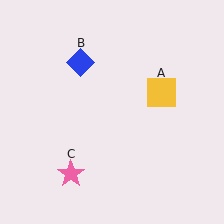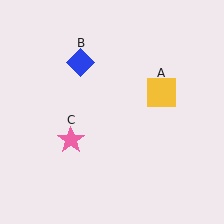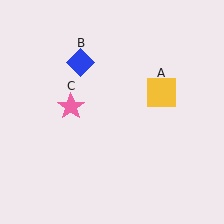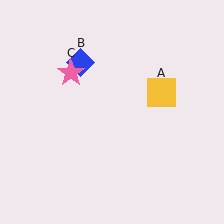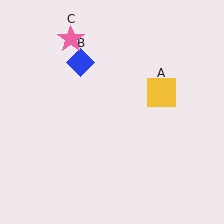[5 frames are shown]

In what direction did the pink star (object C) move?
The pink star (object C) moved up.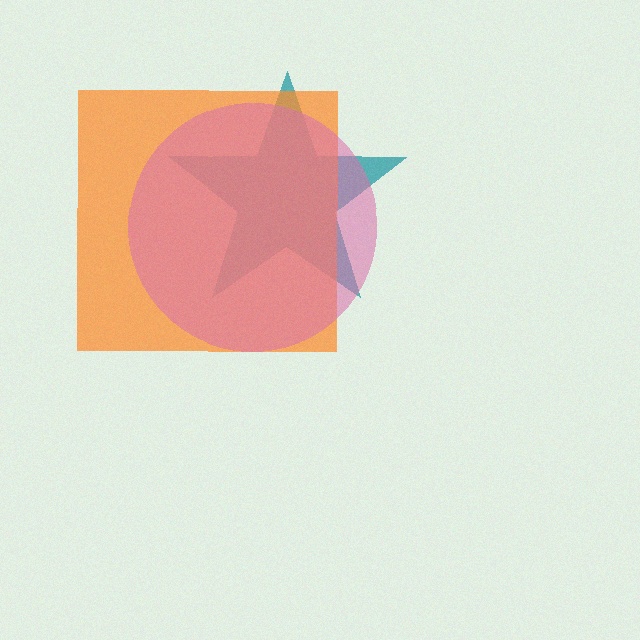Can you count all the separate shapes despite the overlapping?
Yes, there are 3 separate shapes.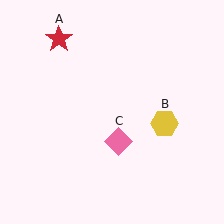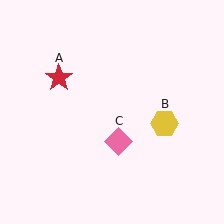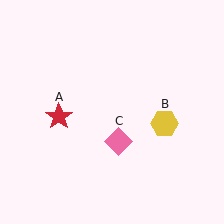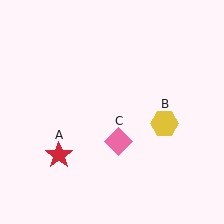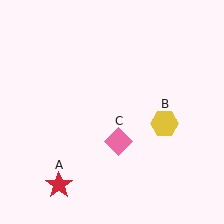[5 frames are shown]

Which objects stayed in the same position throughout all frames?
Yellow hexagon (object B) and pink diamond (object C) remained stationary.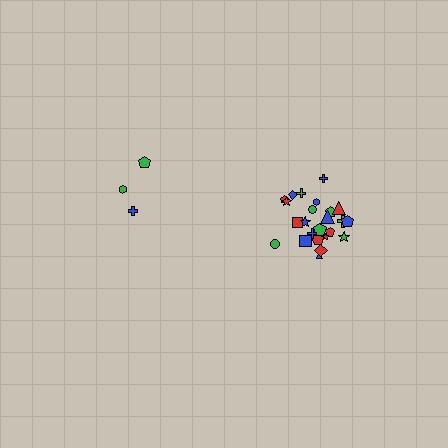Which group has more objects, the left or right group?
The right group.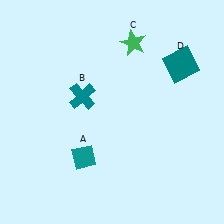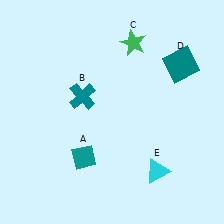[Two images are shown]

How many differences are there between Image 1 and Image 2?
There is 1 difference between the two images.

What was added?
A cyan triangle (E) was added in Image 2.